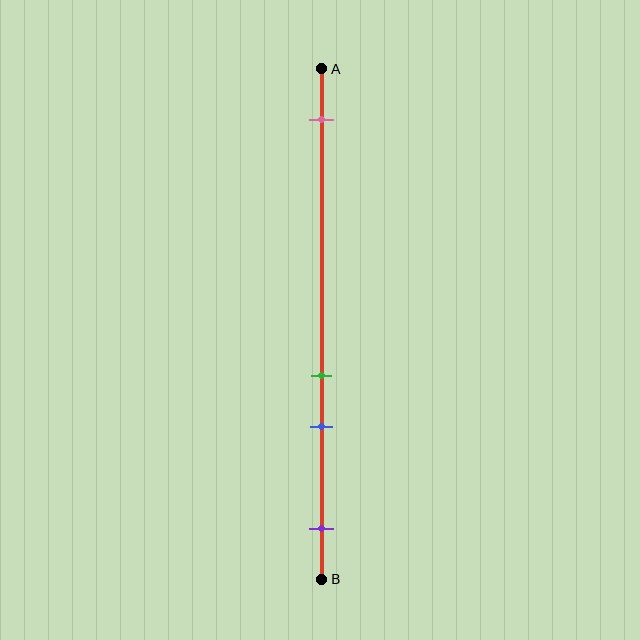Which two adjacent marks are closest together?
The green and blue marks are the closest adjacent pair.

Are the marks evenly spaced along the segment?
No, the marks are not evenly spaced.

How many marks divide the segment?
There are 4 marks dividing the segment.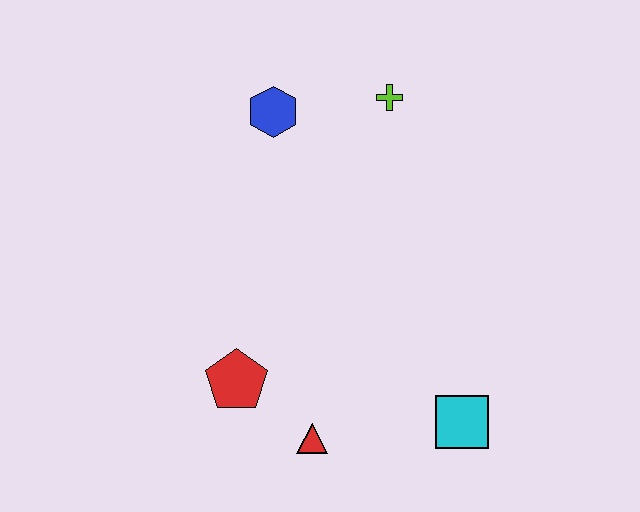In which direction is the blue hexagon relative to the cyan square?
The blue hexagon is above the cyan square.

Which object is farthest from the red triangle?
The lime cross is farthest from the red triangle.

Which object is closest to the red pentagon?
The red triangle is closest to the red pentagon.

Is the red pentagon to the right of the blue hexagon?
No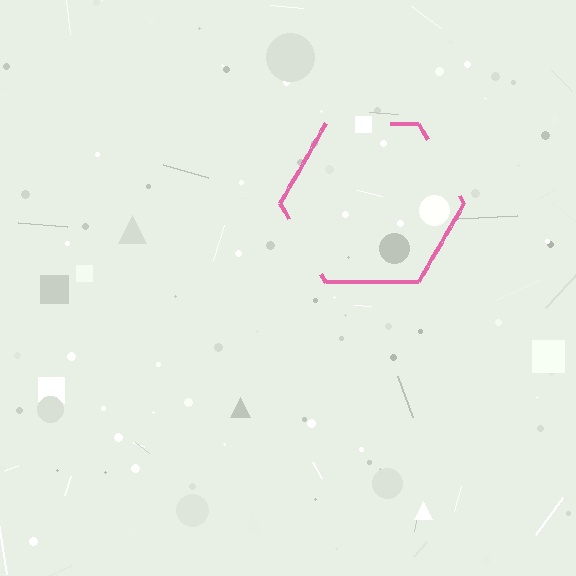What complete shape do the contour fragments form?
The contour fragments form a hexagon.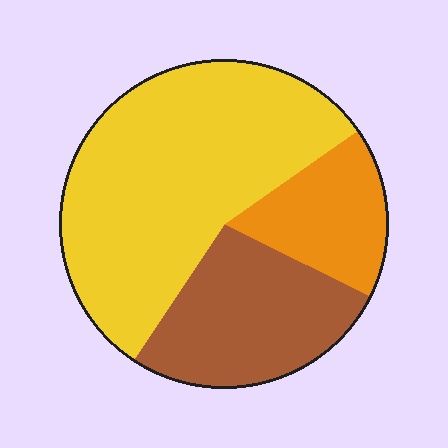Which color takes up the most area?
Yellow, at roughly 55%.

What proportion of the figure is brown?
Brown takes up about one quarter (1/4) of the figure.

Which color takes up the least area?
Orange, at roughly 15%.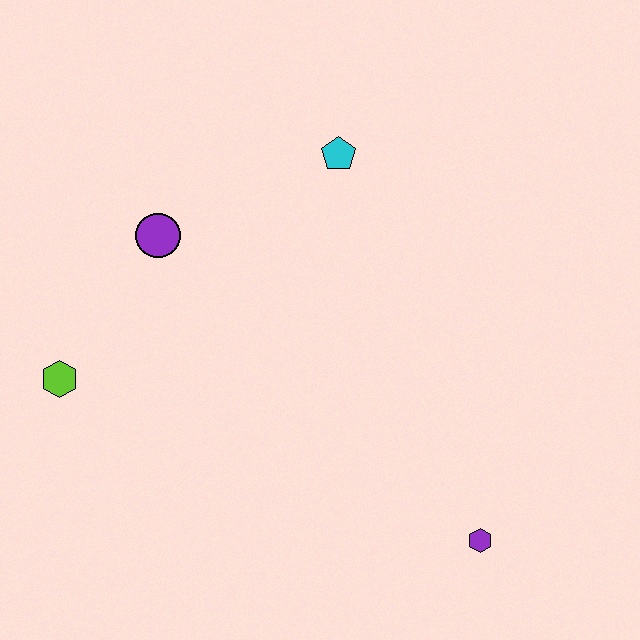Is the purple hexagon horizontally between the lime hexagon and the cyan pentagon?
No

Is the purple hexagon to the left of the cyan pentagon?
No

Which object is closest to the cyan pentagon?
The purple circle is closest to the cyan pentagon.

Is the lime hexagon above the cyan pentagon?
No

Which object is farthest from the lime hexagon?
The purple hexagon is farthest from the lime hexagon.